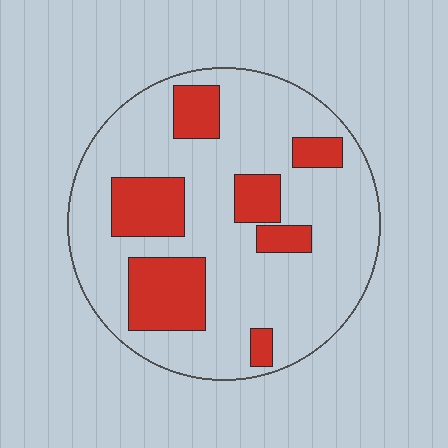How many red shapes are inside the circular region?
7.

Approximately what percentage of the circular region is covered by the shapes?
Approximately 25%.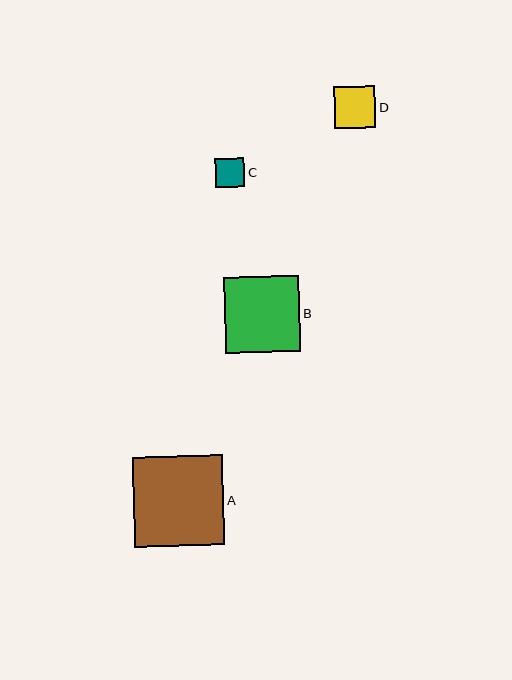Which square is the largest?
Square A is the largest with a size of approximately 90 pixels.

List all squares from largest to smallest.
From largest to smallest: A, B, D, C.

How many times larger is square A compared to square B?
Square A is approximately 1.2 times the size of square B.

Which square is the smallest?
Square C is the smallest with a size of approximately 29 pixels.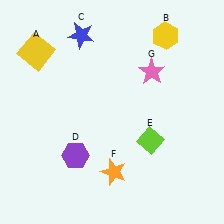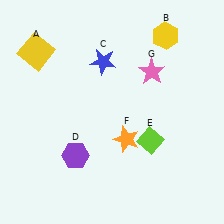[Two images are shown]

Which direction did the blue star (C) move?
The blue star (C) moved down.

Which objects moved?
The objects that moved are: the blue star (C), the orange star (F).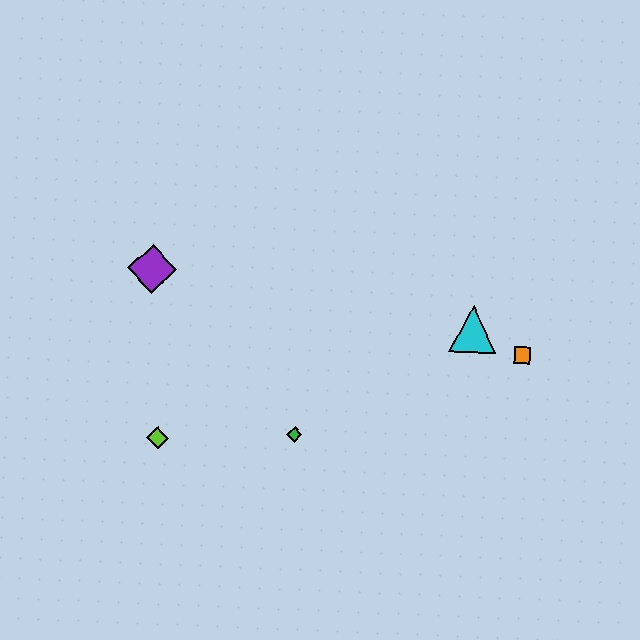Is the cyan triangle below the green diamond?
No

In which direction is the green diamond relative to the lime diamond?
The green diamond is to the right of the lime diamond.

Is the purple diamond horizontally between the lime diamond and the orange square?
No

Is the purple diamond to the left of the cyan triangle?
Yes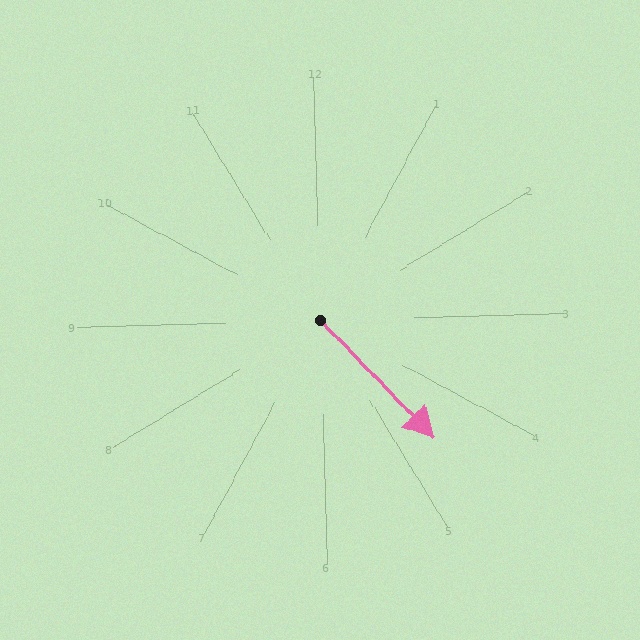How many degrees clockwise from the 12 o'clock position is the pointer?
Approximately 137 degrees.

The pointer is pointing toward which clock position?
Roughly 5 o'clock.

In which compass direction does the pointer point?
Southeast.